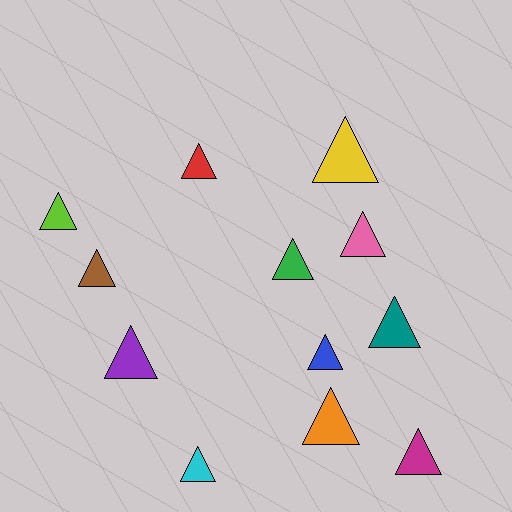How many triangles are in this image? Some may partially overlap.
There are 12 triangles.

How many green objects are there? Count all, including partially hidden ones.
There is 1 green object.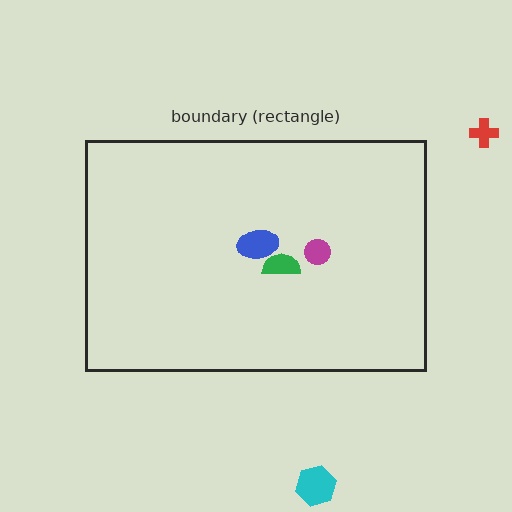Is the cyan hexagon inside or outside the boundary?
Outside.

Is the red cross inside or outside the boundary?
Outside.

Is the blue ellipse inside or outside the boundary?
Inside.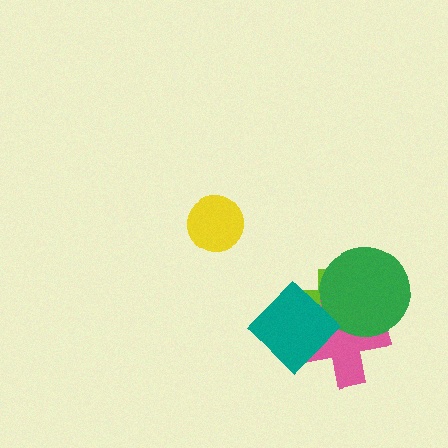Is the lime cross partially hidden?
Yes, it is partially covered by another shape.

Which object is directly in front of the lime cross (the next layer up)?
The pink cross is directly in front of the lime cross.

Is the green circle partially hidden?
Yes, it is partially covered by another shape.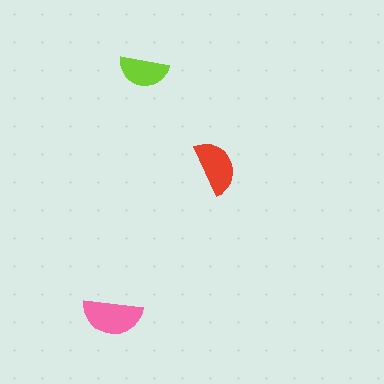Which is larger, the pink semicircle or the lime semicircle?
The pink one.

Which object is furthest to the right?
The red semicircle is rightmost.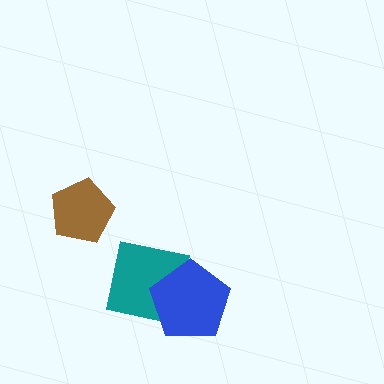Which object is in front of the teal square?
The blue pentagon is in front of the teal square.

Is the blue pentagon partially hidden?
No, no other shape covers it.